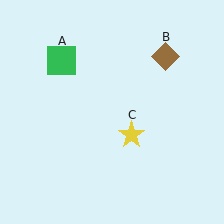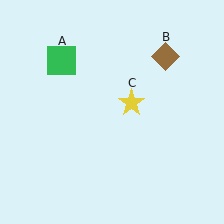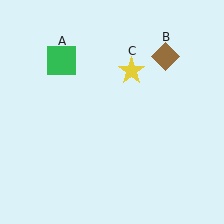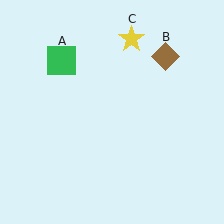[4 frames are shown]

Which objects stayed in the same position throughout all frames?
Green square (object A) and brown diamond (object B) remained stationary.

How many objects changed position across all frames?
1 object changed position: yellow star (object C).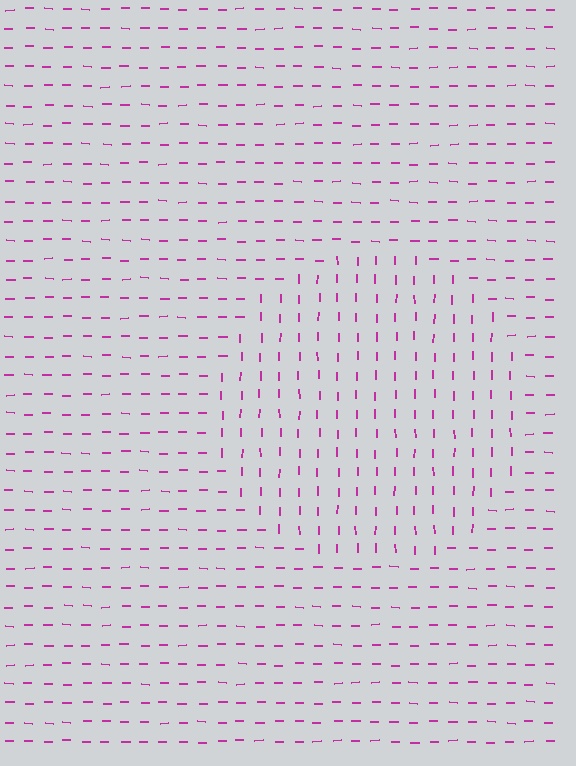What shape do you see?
I see a circle.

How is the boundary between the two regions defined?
The boundary is defined purely by a change in line orientation (approximately 90 degrees difference). All lines are the same color and thickness.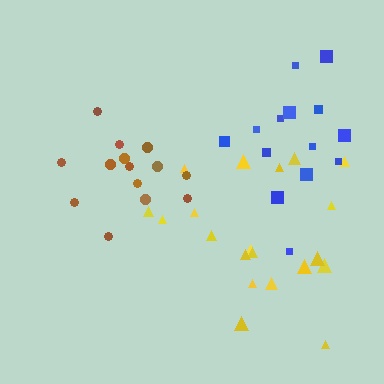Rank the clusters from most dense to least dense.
brown, blue, yellow.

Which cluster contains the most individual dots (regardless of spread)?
Yellow (20).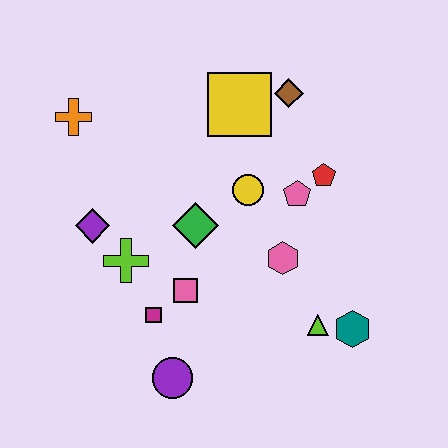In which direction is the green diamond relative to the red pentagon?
The green diamond is to the left of the red pentagon.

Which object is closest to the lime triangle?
The teal hexagon is closest to the lime triangle.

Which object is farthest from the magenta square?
The brown diamond is farthest from the magenta square.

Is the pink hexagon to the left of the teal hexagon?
Yes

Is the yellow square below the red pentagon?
No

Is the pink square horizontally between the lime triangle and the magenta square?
Yes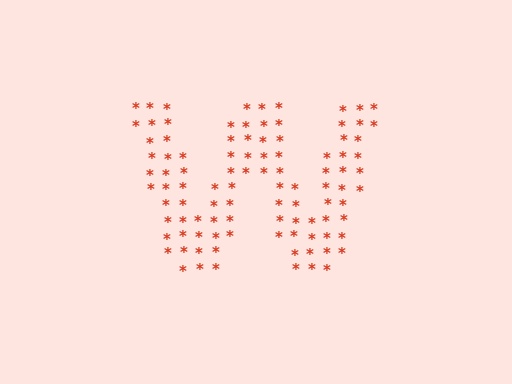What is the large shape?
The large shape is the letter W.